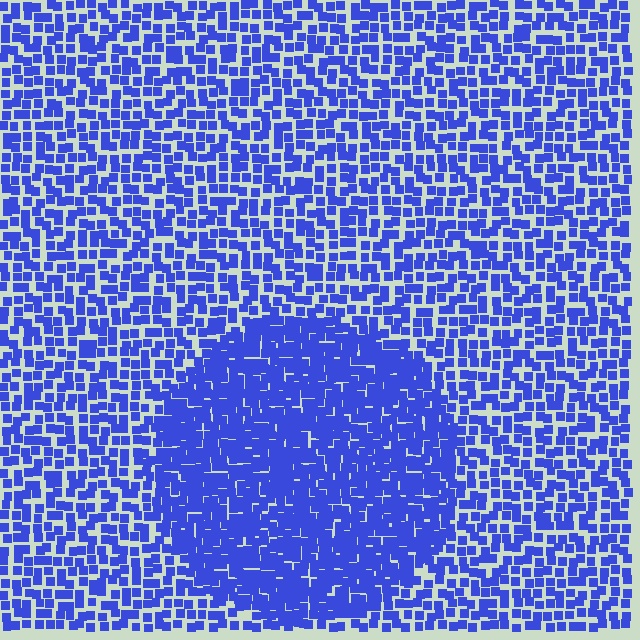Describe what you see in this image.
The image contains small blue elements arranged at two different densities. A circle-shaped region is visible where the elements are more densely packed than the surrounding area.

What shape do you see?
I see a circle.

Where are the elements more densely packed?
The elements are more densely packed inside the circle boundary.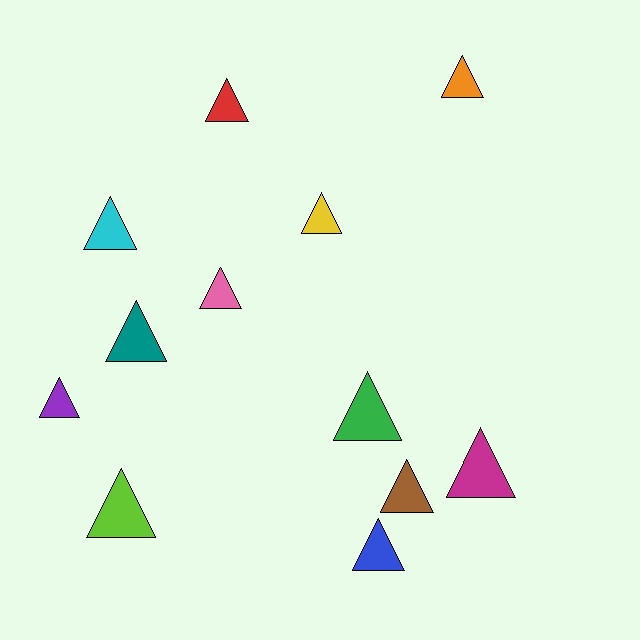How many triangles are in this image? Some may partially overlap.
There are 12 triangles.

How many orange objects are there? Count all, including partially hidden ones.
There is 1 orange object.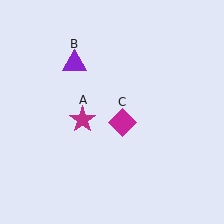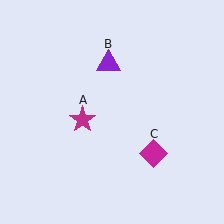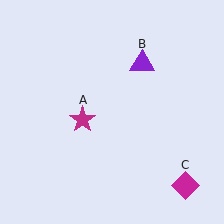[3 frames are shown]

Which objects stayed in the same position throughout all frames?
Magenta star (object A) remained stationary.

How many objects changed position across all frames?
2 objects changed position: purple triangle (object B), magenta diamond (object C).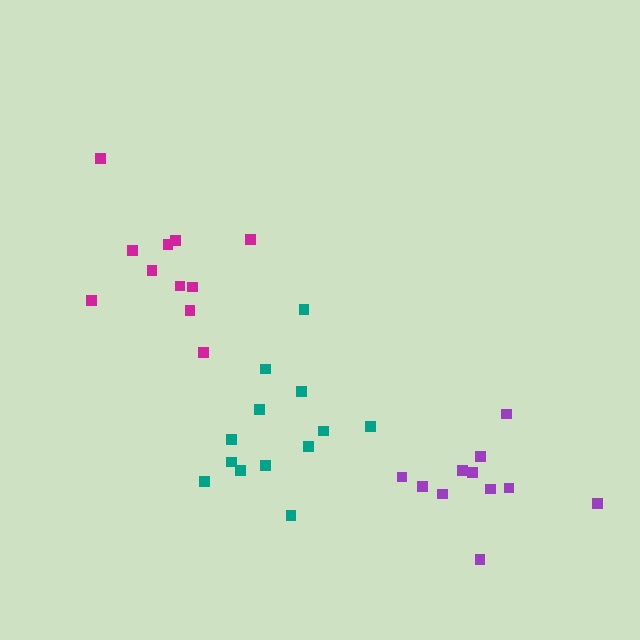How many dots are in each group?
Group 1: 11 dots, Group 2: 13 dots, Group 3: 11 dots (35 total).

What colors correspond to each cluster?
The clusters are colored: purple, teal, magenta.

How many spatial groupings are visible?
There are 3 spatial groupings.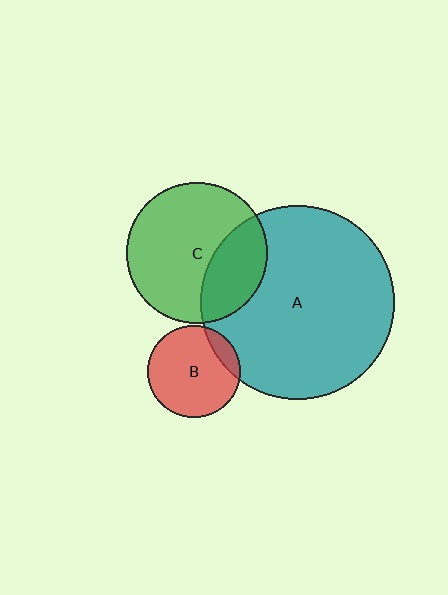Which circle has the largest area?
Circle A (teal).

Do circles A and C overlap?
Yes.